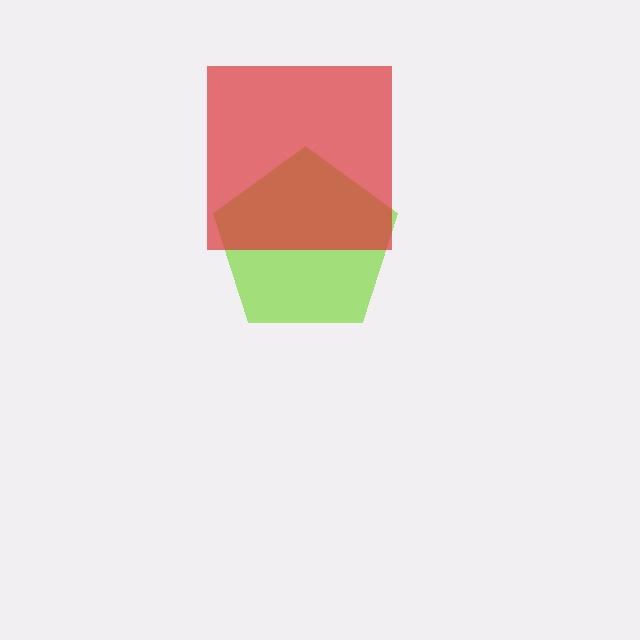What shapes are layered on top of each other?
The layered shapes are: a lime pentagon, a red square.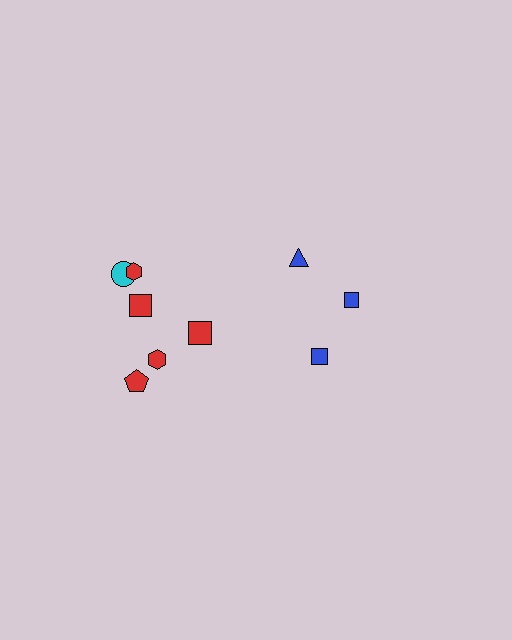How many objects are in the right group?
There are 3 objects.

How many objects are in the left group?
There are 6 objects.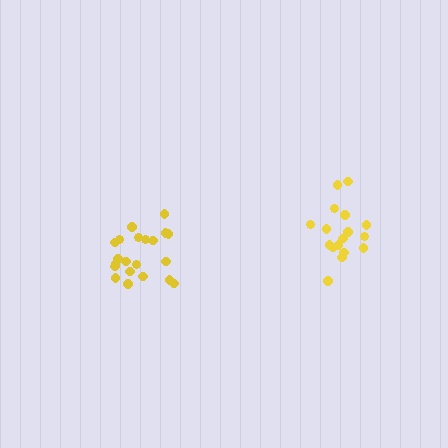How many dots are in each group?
Group 1: 21 dots, Group 2: 17 dots (38 total).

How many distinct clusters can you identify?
There are 2 distinct clusters.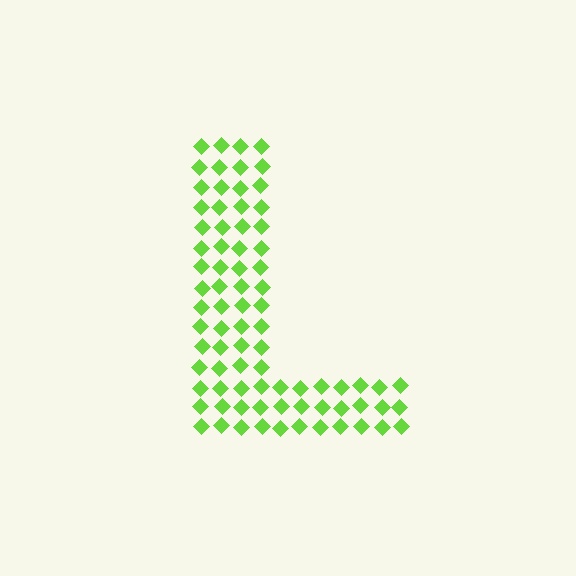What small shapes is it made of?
It is made of small diamonds.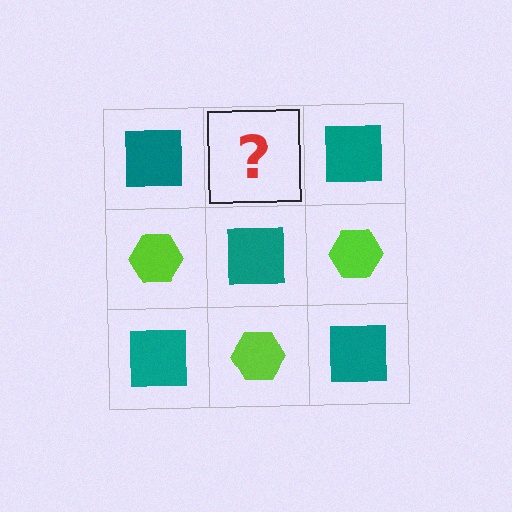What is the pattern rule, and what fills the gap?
The rule is that it alternates teal square and lime hexagon in a checkerboard pattern. The gap should be filled with a lime hexagon.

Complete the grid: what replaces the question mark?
The question mark should be replaced with a lime hexagon.